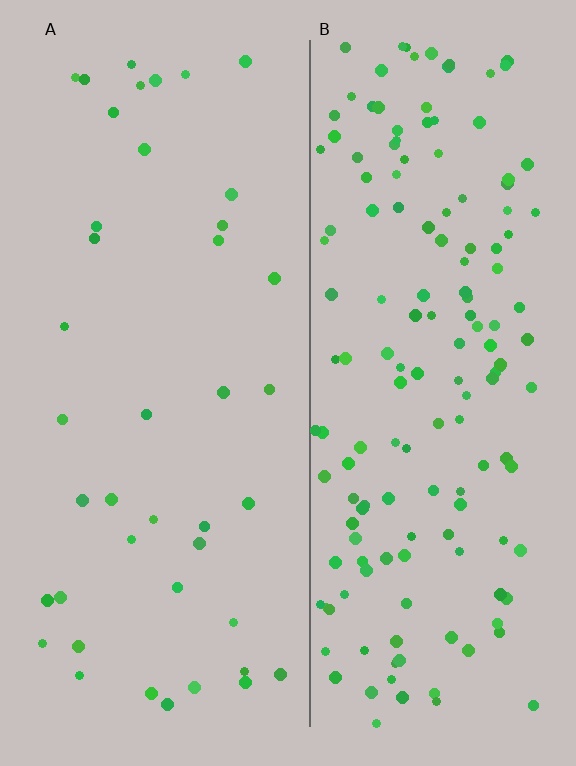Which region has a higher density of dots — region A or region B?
B (the right).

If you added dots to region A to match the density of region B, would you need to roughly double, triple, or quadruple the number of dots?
Approximately quadruple.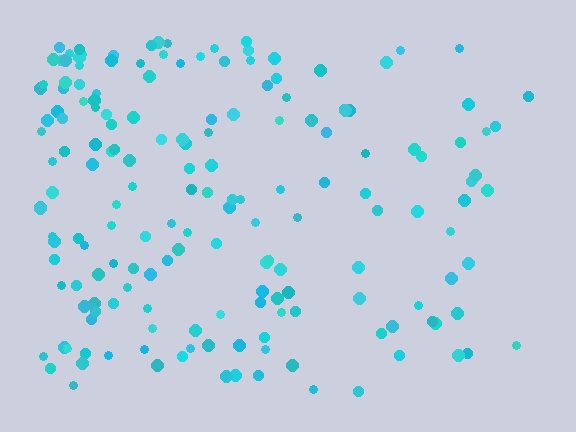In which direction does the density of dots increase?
From right to left, with the left side densest.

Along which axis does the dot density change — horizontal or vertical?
Horizontal.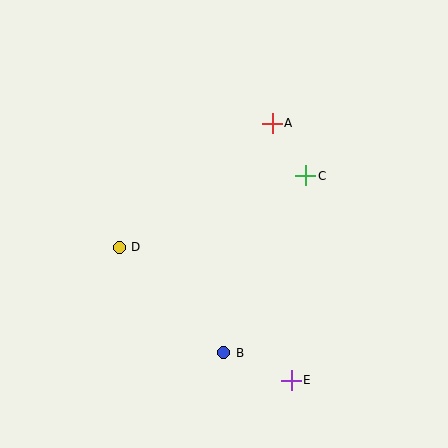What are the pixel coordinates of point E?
Point E is at (291, 380).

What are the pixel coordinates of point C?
Point C is at (306, 176).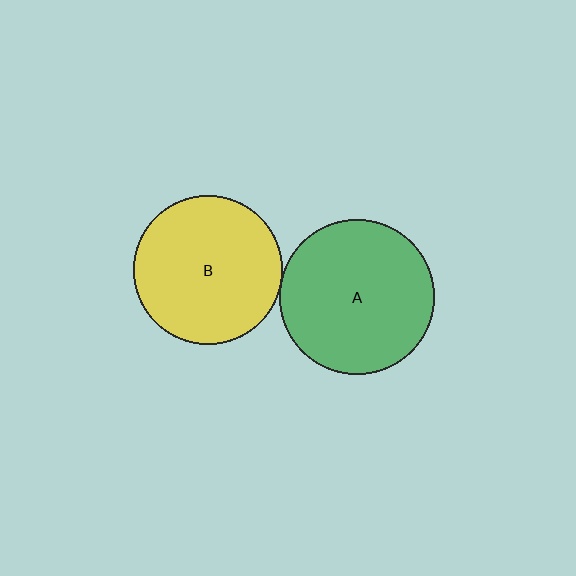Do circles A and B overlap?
Yes.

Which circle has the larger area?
Circle A (green).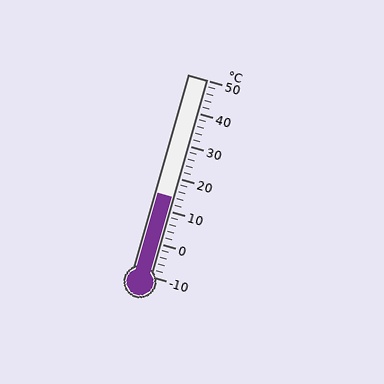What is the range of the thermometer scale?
The thermometer scale ranges from -10°C to 50°C.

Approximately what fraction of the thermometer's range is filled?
The thermometer is filled to approximately 40% of its range.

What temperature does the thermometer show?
The thermometer shows approximately 14°C.